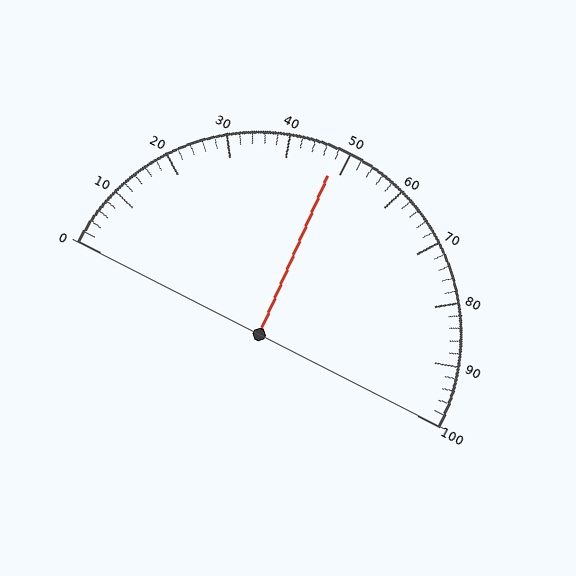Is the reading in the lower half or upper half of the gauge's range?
The reading is in the lower half of the range (0 to 100).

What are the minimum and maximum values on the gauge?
The gauge ranges from 0 to 100.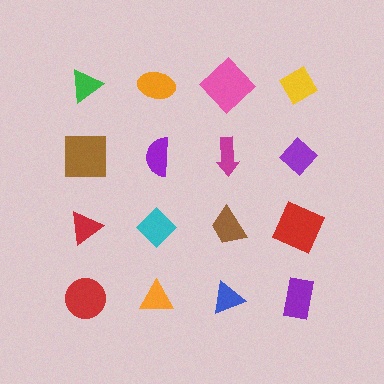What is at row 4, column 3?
A blue triangle.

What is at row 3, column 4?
A red square.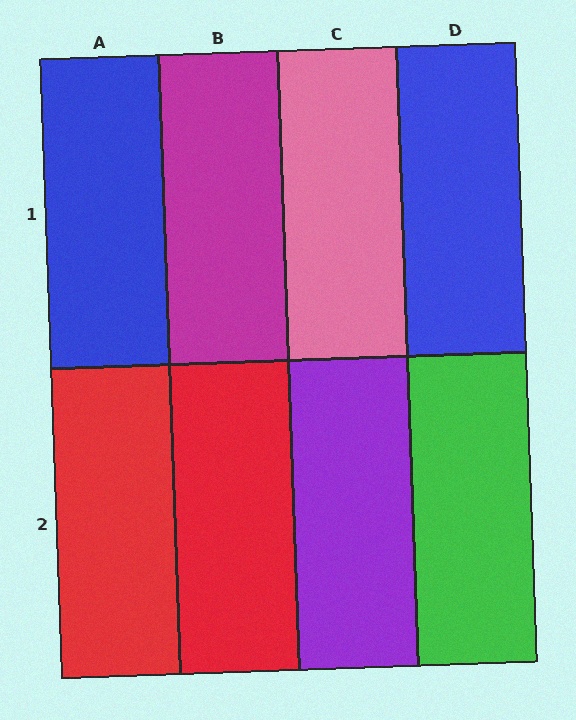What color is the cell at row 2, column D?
Green.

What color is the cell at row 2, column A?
Red.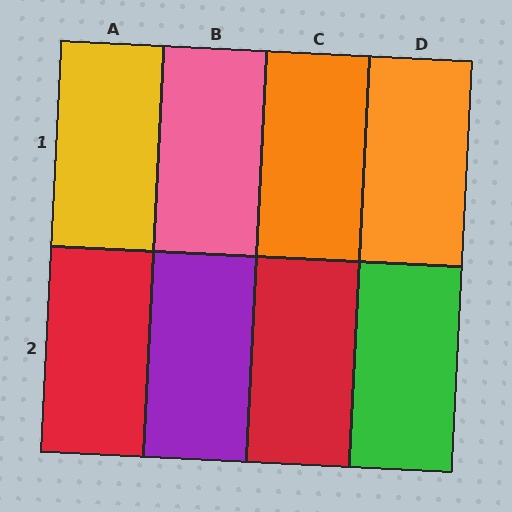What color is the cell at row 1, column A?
Yellow.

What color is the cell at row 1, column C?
Orange.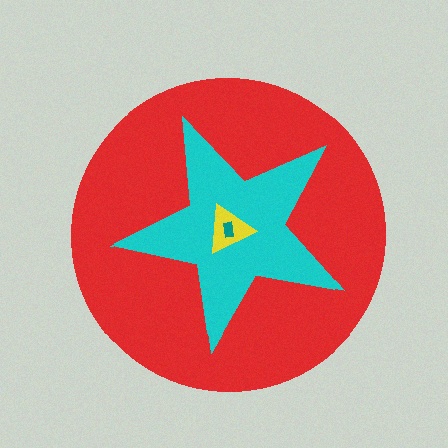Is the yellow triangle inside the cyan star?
Yes.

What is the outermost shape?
The red circle.